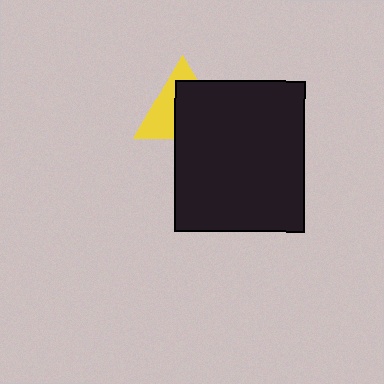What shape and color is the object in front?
The object in front is a black rectangle.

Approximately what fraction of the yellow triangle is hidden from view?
Roughly 58% of the yellow triangle is hidden behind the black rectangle.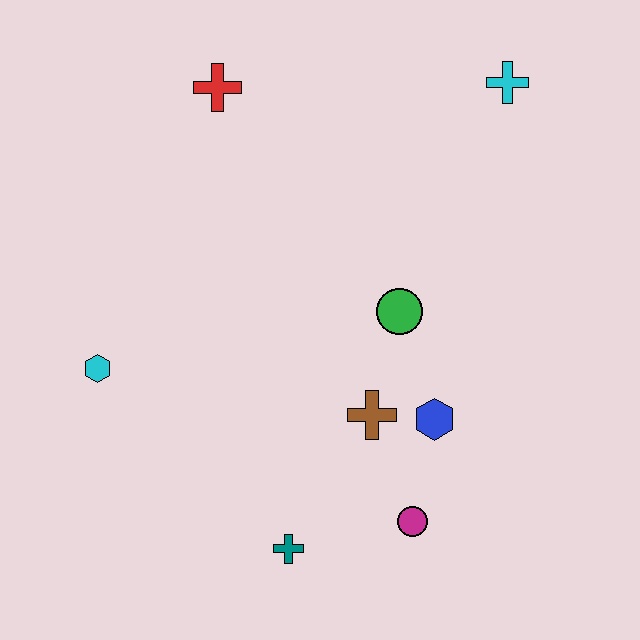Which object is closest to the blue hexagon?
The brown cross is closest to the blue hexagon.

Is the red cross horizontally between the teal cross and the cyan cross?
No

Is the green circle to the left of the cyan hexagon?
No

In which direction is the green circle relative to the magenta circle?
The green circle is above the magenta circle.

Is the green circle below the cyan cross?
Yes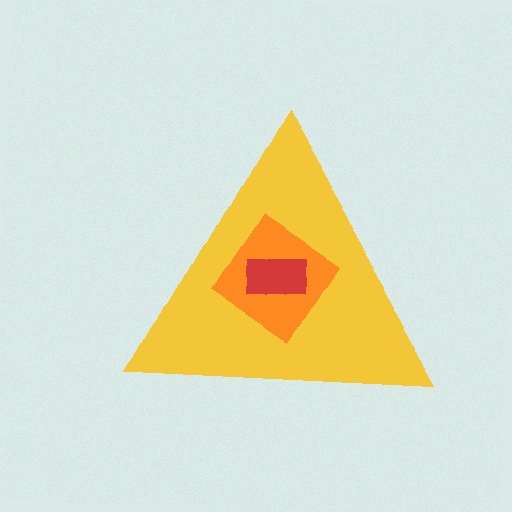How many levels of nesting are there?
3.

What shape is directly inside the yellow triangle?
The orange diamond.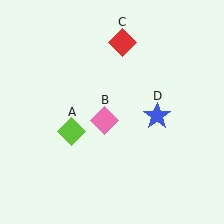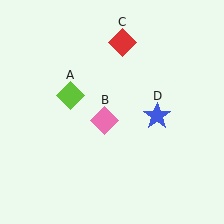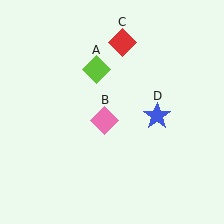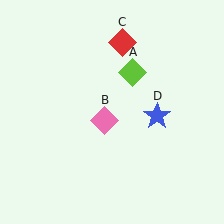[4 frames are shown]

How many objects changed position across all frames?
1 object changed position: lime diamond (object A).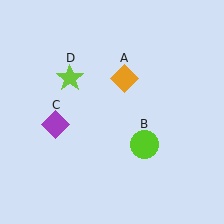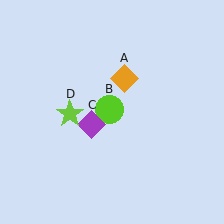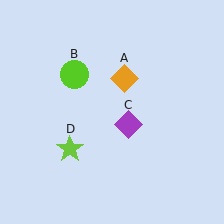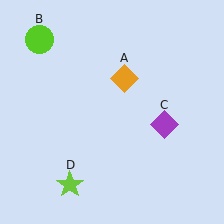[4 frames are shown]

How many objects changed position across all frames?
3 objects changed position: lime circle (object B), purple diamond (object C), lime star (object D).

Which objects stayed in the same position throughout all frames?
Orange diamond (object A) remained stationary.